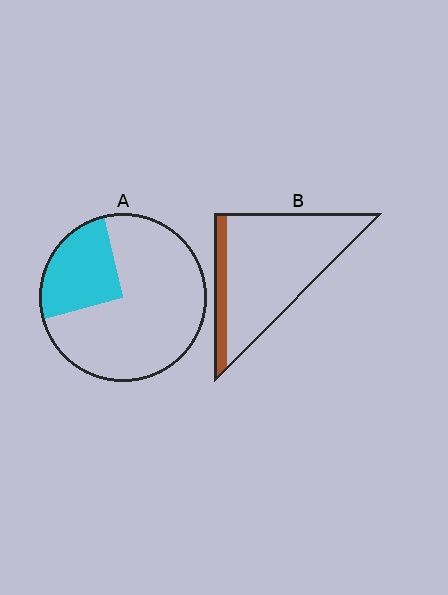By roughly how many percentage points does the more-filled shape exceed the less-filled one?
By roughly 10 percentage points (A over B).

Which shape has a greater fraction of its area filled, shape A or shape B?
Shape A.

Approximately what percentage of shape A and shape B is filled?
A is approximately 25% and B is approximately 15%.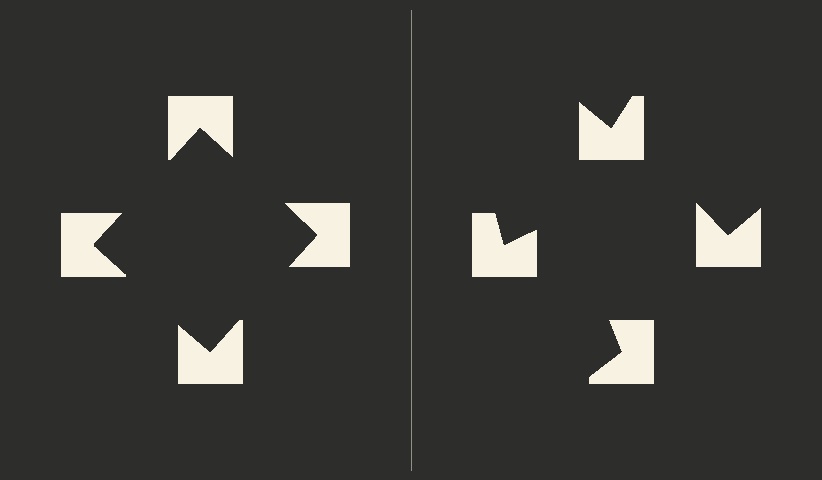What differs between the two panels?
The notched squares are positioned identically on both sides; only the wedge orientations differ. On the left they align to a square; on the right they are misaligned.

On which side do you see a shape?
An illusory square appears on the left side. On the right side the wedge cuts are rotated, so no coherent shape forms.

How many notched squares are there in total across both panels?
8 — 4 on each side.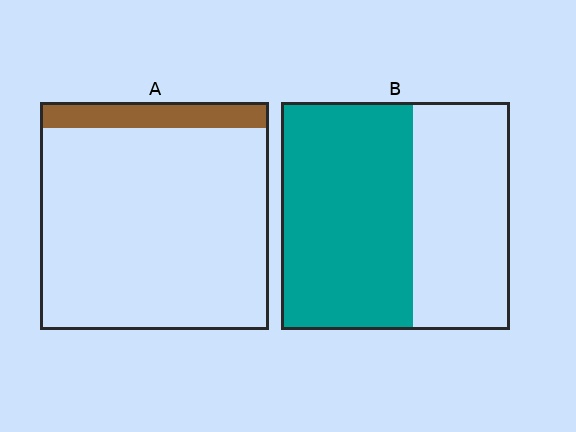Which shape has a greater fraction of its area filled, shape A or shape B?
Shape B.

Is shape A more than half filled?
No.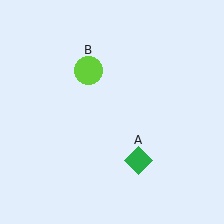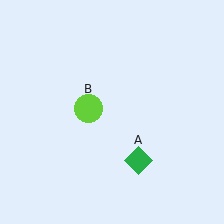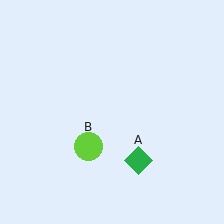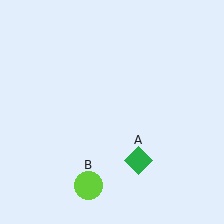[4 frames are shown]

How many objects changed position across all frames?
1 object changed position: lime circle (object B).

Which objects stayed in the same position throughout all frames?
Green diamond (object A) remained stationary.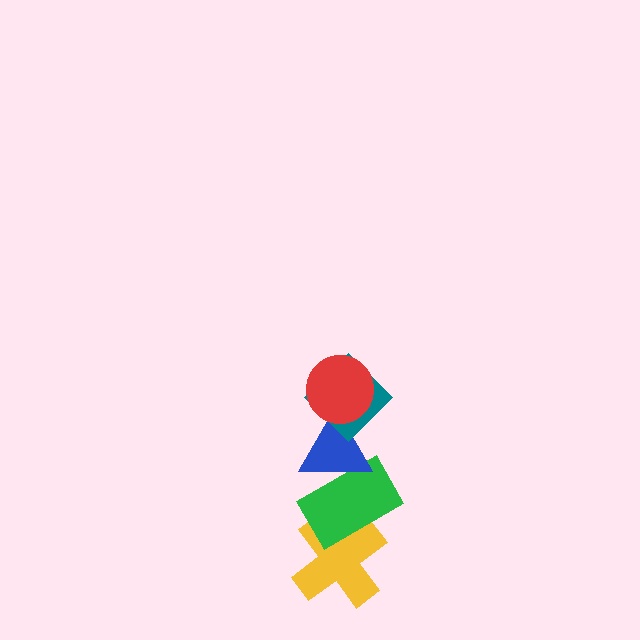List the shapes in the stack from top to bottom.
From top to bottom: the red circle, the teal diamond, the blue triangle, the green rectangle, the yellow cross.